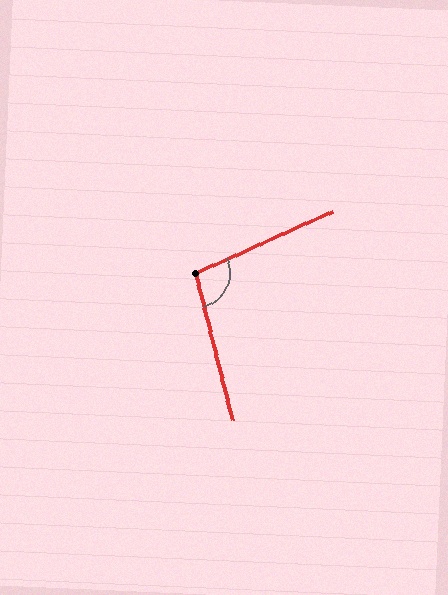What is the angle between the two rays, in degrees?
Approximately 100 degrees.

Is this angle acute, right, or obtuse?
It is obtuse.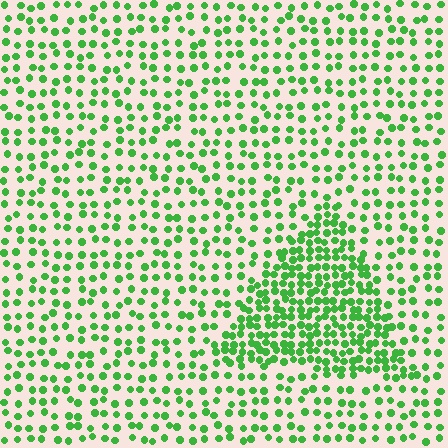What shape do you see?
I see a triangle.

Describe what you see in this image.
The image contains small green elements arranged at two different densities. A triangle-shaped region is visible where the elements are more densely packed than the surrounding area.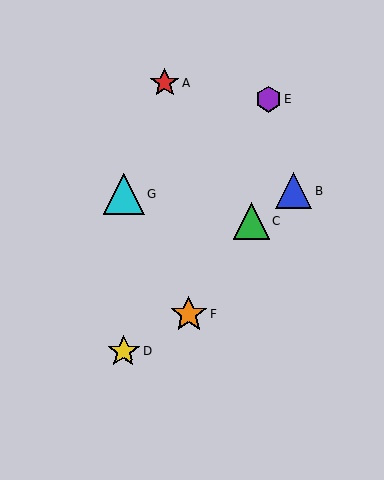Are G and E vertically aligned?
No, G is at x≈124 and E is at x≈268.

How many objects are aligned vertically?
2 objects (D, G) are aligned vertically.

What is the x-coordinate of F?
Object F is at x≈188.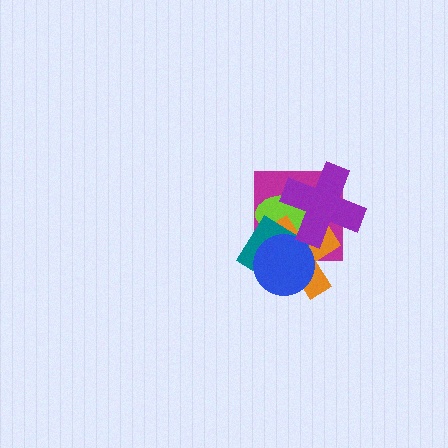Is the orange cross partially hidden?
Yes, it is partially covered by another shape.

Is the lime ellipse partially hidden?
Yes, it is partially covered by another shape.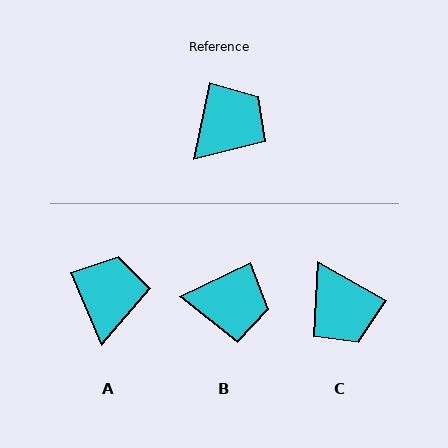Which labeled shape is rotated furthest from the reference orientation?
C, about 107 degrees away.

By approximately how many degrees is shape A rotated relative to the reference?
Approximately 35 degrees counter-clockwise.